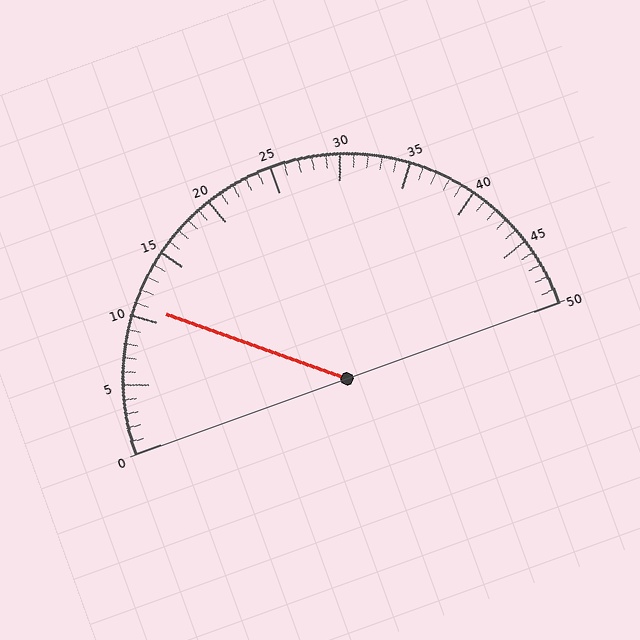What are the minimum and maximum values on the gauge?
The gauge ranges from 0 to 50.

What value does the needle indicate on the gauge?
The needle indicates approximately 11.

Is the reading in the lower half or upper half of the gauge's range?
The reading is in the lower half of the range (0 to 50).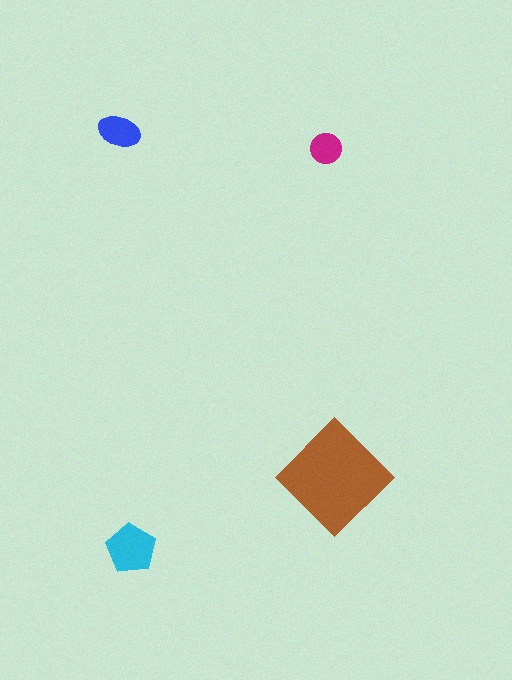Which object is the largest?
The brown diamond.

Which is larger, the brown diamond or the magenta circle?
The brown diamond.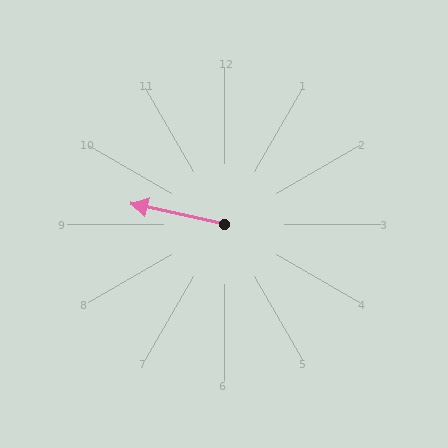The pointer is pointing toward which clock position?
Roughly 9 o'clock.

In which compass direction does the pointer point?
West.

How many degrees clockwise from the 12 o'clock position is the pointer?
Approximately 282 degrees.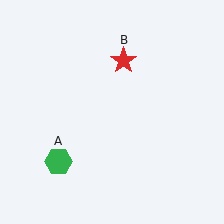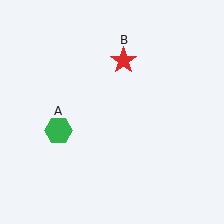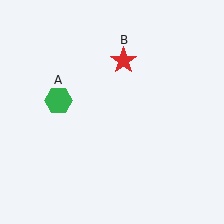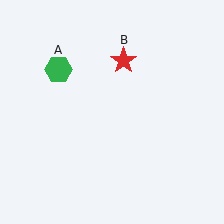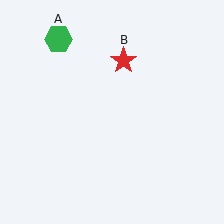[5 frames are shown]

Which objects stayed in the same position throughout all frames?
Red star (object B) remained stationary.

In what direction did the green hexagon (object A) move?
The green hexagon (object A) moved up.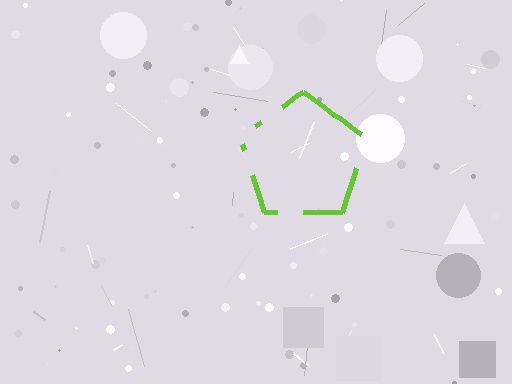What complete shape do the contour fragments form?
The contour fragments form a pentagon.